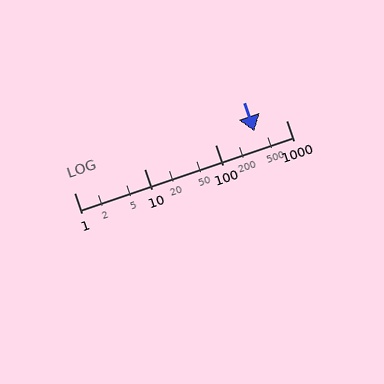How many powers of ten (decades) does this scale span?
The scale spans 3 decades, from 1 to 1000.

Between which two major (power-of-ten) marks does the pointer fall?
The pointer is between 100 and 1000.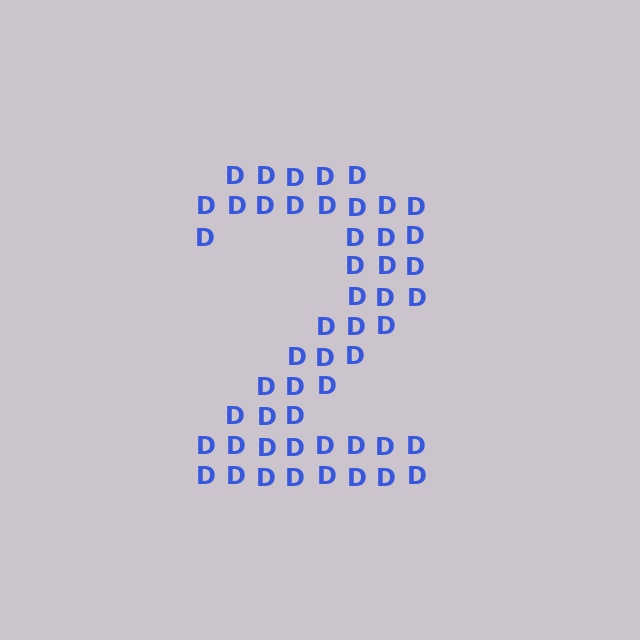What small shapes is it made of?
It is made of small letter D's.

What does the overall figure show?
The overall figure shows the digit 2.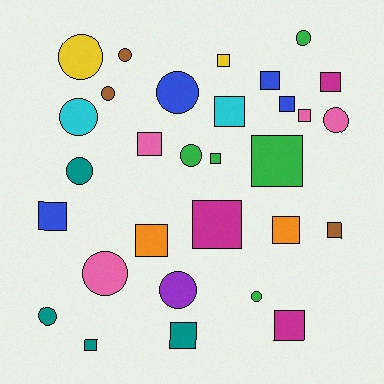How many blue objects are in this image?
There are 4 blue objects.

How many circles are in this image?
There are 13 circles.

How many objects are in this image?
There are 30 objects.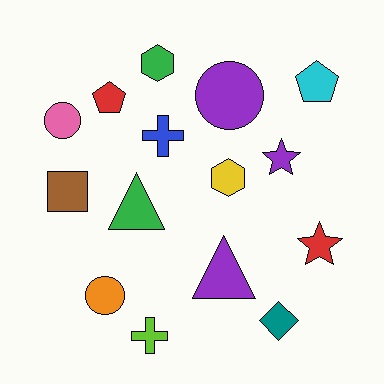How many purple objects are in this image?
There are 3 purple objects.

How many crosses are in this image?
There are 2 crosses.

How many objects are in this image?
There are 15 objects.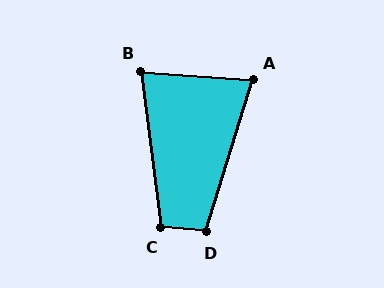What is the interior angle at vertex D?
Approximately 101 degrees (obtuse).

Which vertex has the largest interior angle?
C, at approximately 103 degrees.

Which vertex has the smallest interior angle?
A, at approximately 77 degrees.